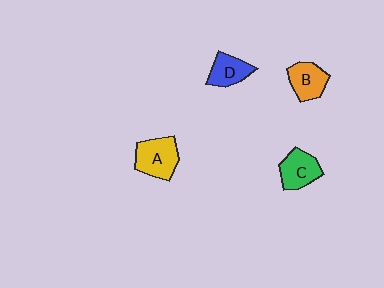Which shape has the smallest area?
Shape D (blue).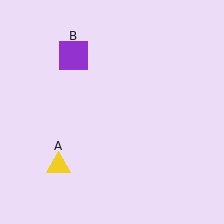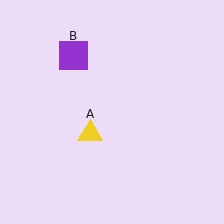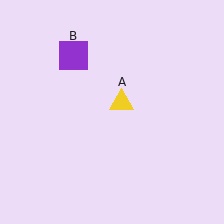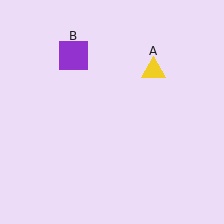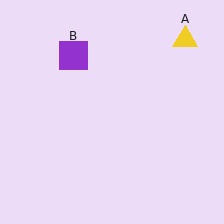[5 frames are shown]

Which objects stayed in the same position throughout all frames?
Purple square (object B) remained stationary.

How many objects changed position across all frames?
1 object changed position: yellow triangle (object A).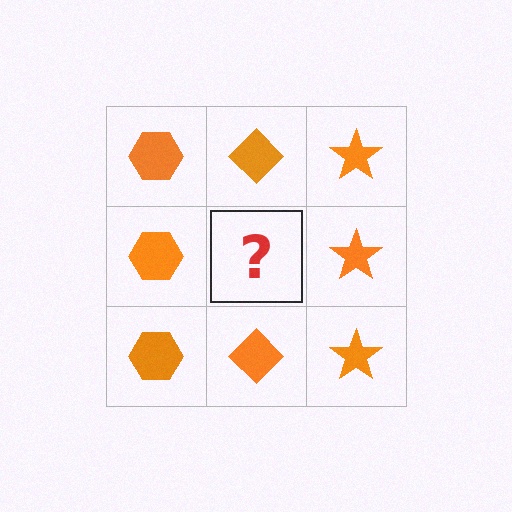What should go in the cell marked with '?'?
The missing cell should contain an orange diamond.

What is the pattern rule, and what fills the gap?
The rule is that each column has a consistent shape. The gap should be filled with an orange diamond.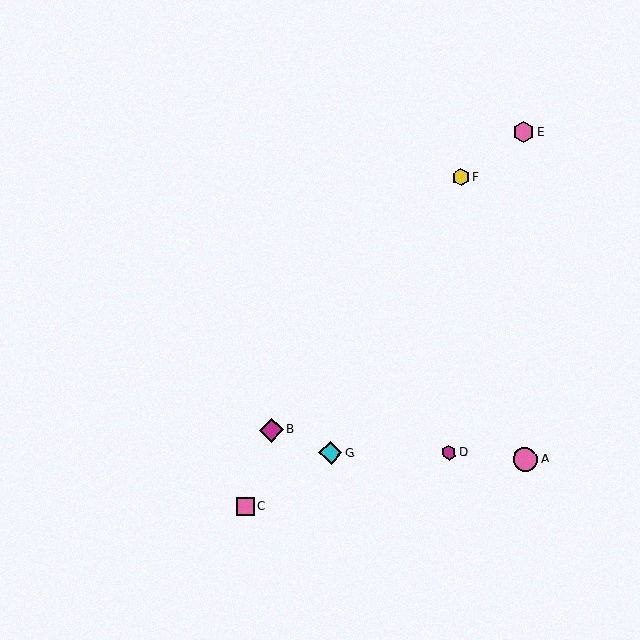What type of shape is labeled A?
Shape A is a pink circle.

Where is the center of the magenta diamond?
The center of the magenta diamond is at (272, 430).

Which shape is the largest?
The pink circle (labeled A) is the largest.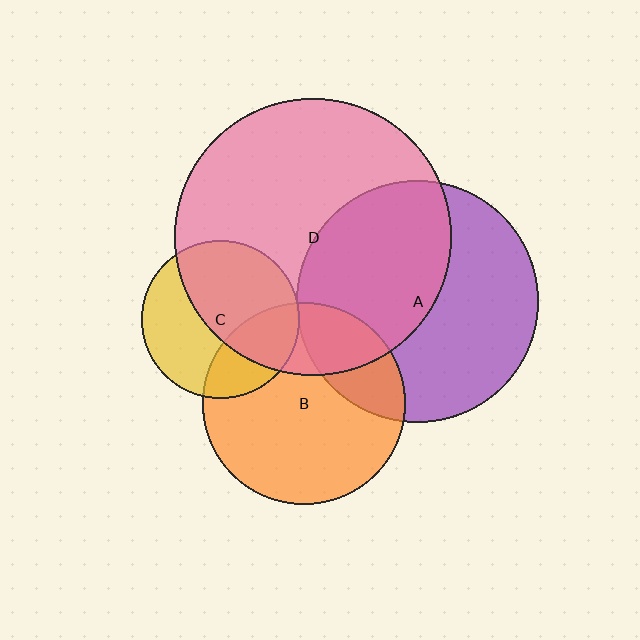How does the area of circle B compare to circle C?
Approximately 1.6 times.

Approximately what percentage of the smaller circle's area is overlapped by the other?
Approximately 50%.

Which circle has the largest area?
Circle D (pink).